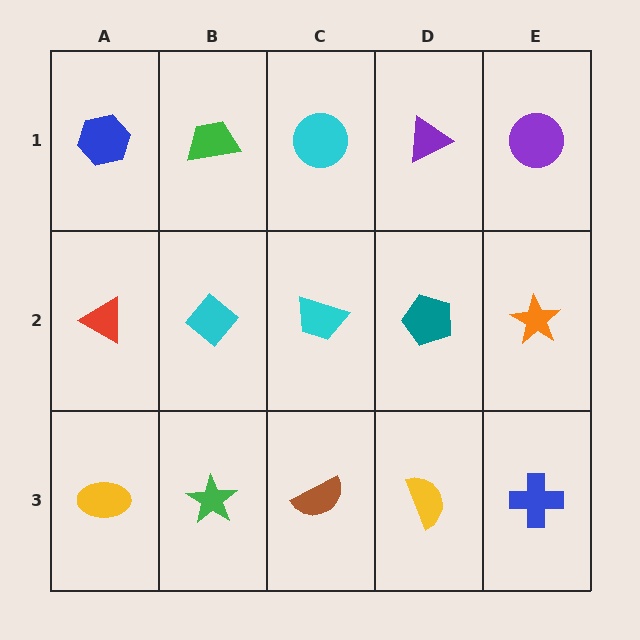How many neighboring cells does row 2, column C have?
4.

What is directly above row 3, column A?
A red triangle.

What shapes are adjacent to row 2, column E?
A purple circle (row 1, column E), a blue cross (row 3, column E), a teal pentagon (row 2, column D).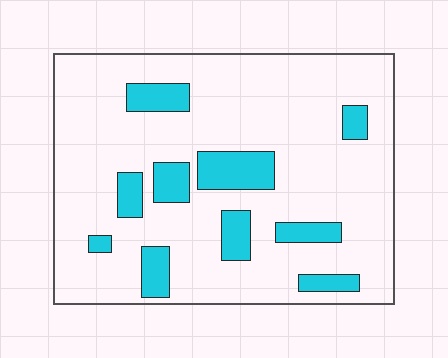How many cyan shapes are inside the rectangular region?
10.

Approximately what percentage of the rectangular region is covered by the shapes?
Approximately 15%.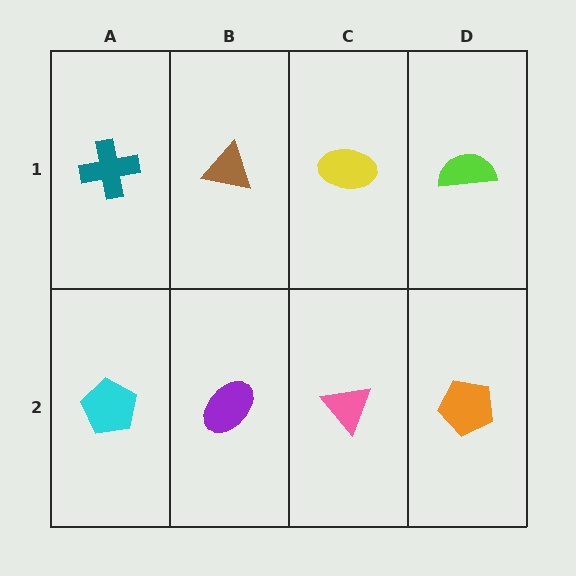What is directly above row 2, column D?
A lime semicircle.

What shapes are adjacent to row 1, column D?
An orange pentagon (row 2, column D), a yellow ellipse (row 1, column C).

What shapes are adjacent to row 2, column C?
A yellow ellipse (row 1, column C), a purple ellipse (row 2, column B), an orange pentagon (row 2, column D).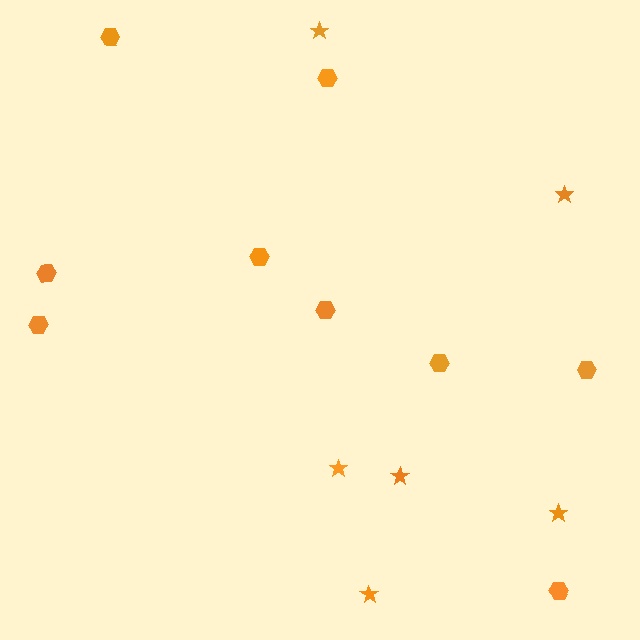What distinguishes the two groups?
There are 2 groups: one group of hexagons (9) and one group of stars (6).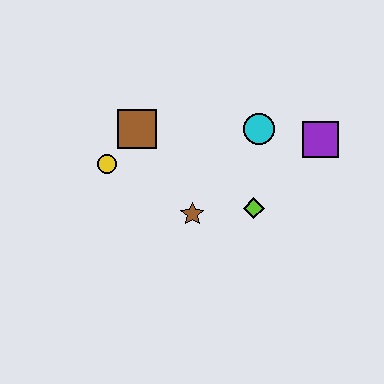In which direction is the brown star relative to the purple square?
The brown star is to the left of the purple square.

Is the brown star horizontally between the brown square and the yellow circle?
No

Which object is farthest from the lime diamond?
The yellow circle is farthest from the lime diamond.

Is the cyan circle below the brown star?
No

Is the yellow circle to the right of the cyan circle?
No